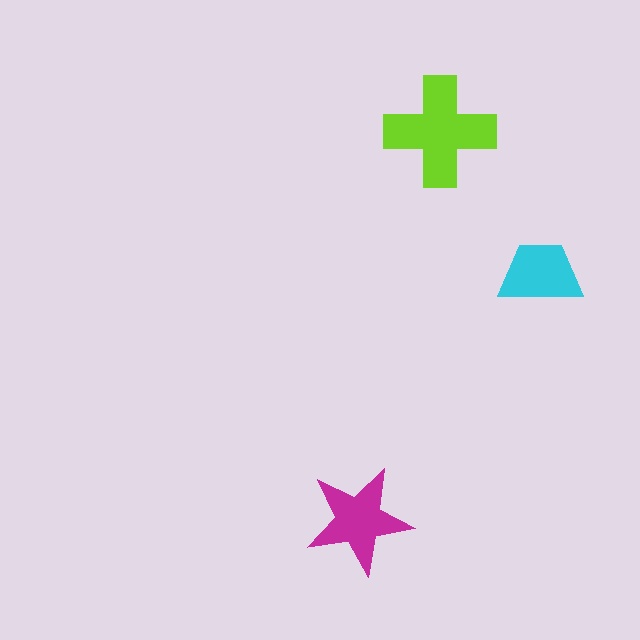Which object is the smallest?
The cyan trapezoid.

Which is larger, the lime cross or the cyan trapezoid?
The lime cross.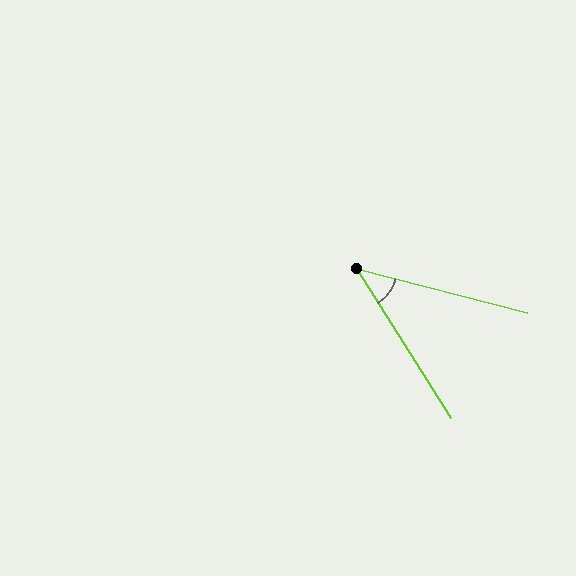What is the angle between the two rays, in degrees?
Approximately 44 degrees.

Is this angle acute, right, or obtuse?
It is acute.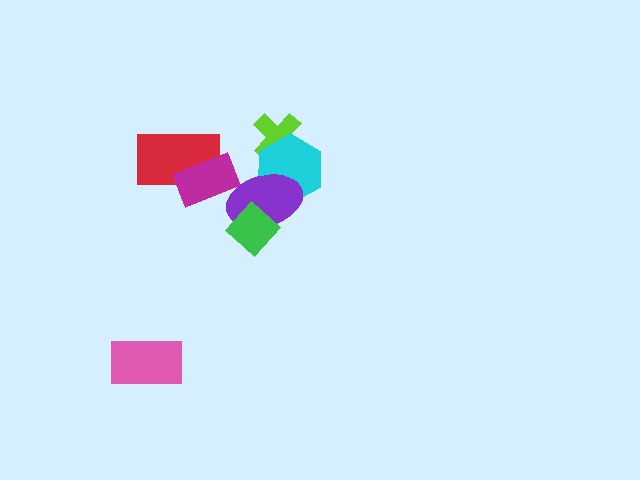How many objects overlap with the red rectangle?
1 object overlaps with the red rectangle.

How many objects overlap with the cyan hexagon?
2 objects overlap with the cyan hexagon.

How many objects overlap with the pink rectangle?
0 objects overlap with the pink rectangle.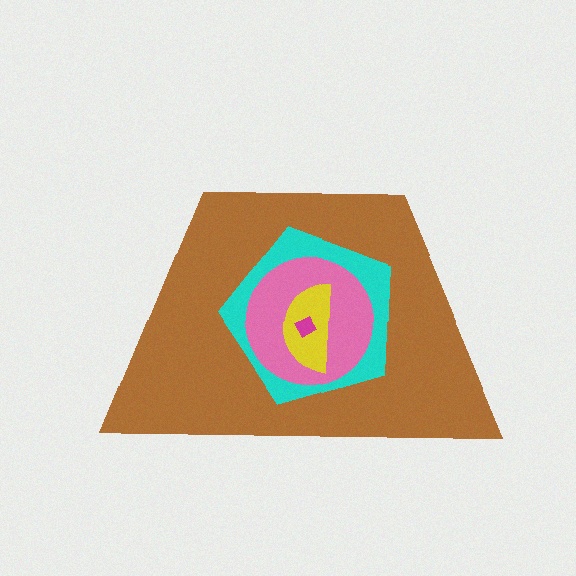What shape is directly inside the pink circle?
The yellow semicircle.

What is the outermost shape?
The brown trapezoid.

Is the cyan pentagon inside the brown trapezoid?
Yes.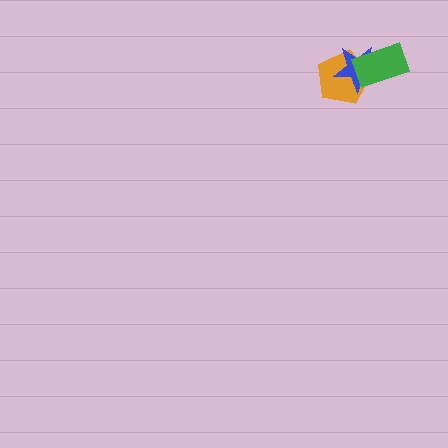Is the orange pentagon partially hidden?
Yes, it is partially covered by another shape.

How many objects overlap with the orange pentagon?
2 objects overlap with the orange pentagon.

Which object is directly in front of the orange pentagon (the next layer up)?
The blue star is directly in front of the orange pentagon.